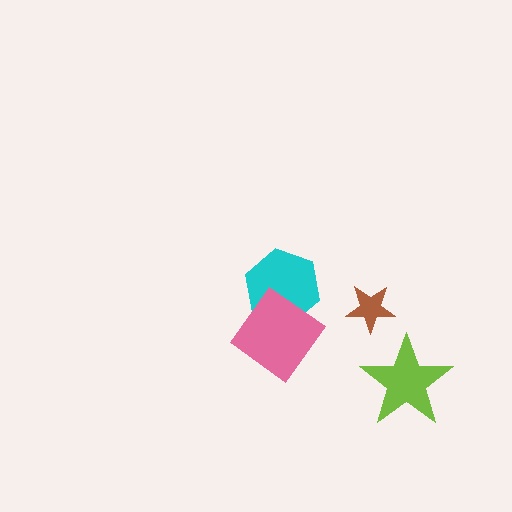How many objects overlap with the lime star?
0 objects overlap with the lime star.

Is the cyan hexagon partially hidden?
Yes, it is partially covered by another shape.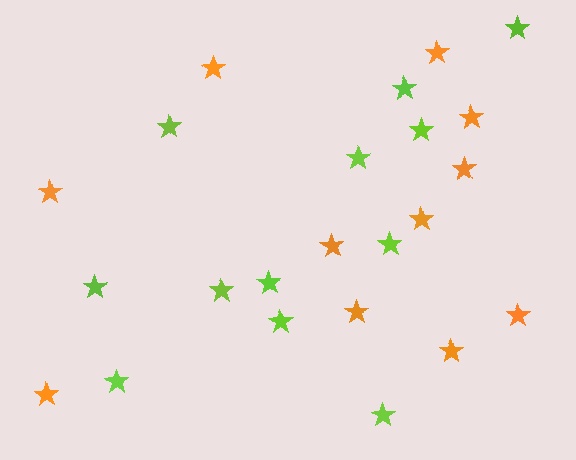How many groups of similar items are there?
There are 2 groups: one group of orange stars (11) and one group of lime stars (12).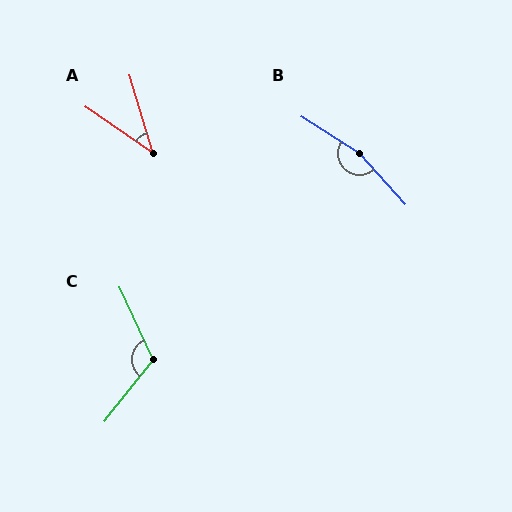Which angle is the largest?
B, at approximately 165 degrees.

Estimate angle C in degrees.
Approximately 117 degrees.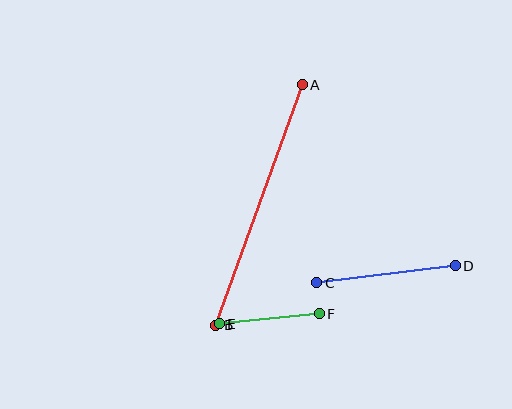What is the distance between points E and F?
The distance is approximately 100 pixels.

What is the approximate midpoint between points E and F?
The midpoint is at approximately (269, 319) pixels.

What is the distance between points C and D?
The distance is approximately 140 pixels.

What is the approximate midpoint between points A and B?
The midpoint is at approximately (259, 205) pixels.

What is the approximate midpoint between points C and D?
The midpoint is at approximately (386, 274) pixels.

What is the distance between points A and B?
The distance is approximately 255 pixels.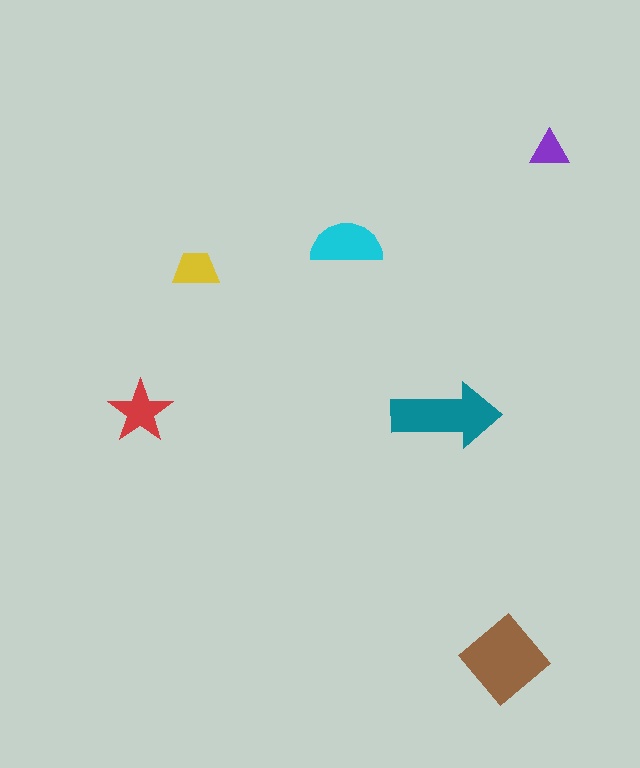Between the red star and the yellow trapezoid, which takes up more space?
The red star.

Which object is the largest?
The brown diamond.